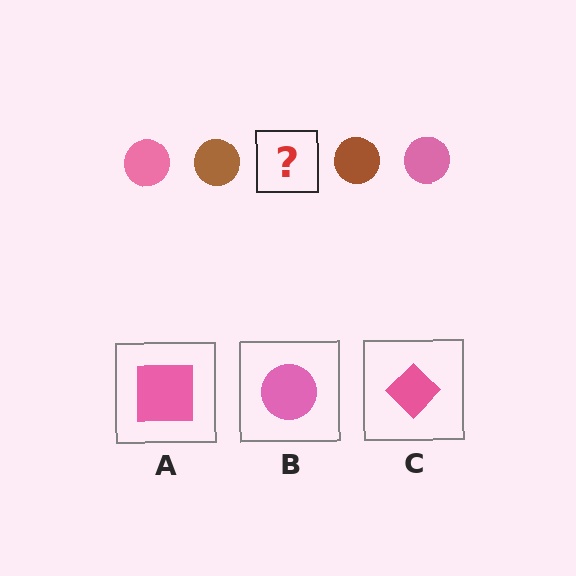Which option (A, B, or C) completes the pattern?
B.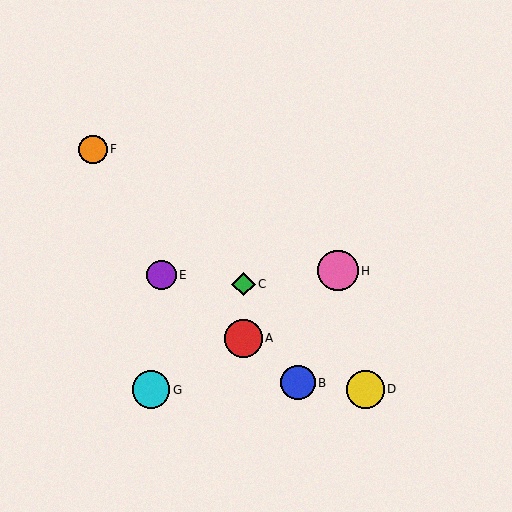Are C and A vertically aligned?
Yes, both are at x≈244.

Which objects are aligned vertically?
Objects A, C are aligned vertically.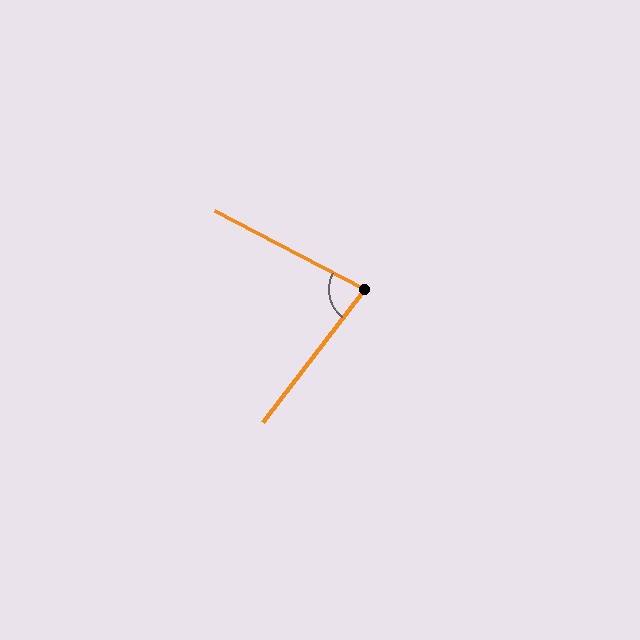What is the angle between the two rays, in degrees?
Approximately 80 degrees.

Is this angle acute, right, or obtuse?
It is acute.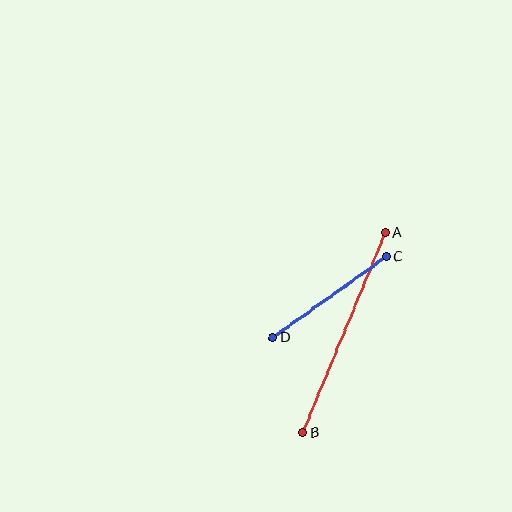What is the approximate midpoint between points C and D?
The midpoint is at approximately (330, 297) pixels.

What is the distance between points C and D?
The distance is approximately 140 pixels.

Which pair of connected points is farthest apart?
Points A and B are farthest apart.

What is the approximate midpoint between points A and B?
The midpoint is at approximately (344, 333) pixels.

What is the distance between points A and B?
The distance is approximately 216 pixels.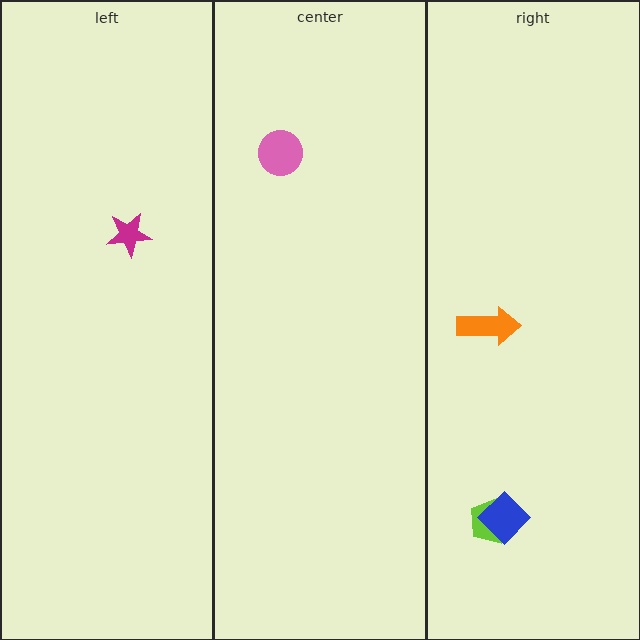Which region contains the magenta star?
The left region.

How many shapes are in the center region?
1.